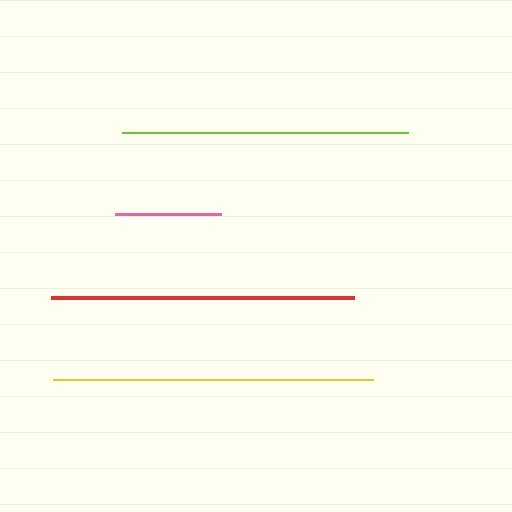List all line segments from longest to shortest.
From longest to shortest: yellow, red, lime, pink.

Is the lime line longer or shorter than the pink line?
The lime line is longer than the pink line.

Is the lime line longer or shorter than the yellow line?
The yellow line is longer than the lime line.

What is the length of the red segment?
The red segment is approximately 303 pixels long.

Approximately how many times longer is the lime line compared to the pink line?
The lime line is approximately 2.7 times the length of the pink line.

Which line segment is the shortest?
The pink line is the shortest at approximately 106 pixels.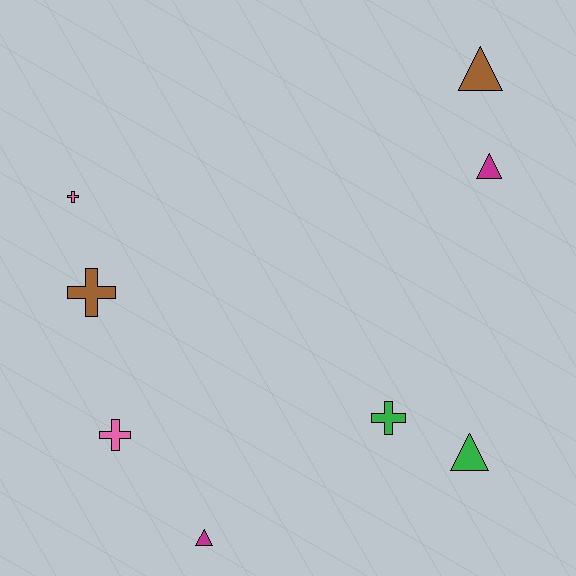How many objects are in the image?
There are 8 objects.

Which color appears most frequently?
Magenta, with 2 objects.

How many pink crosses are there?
There are 2 pink crosses.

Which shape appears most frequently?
Cross, with 4 objects.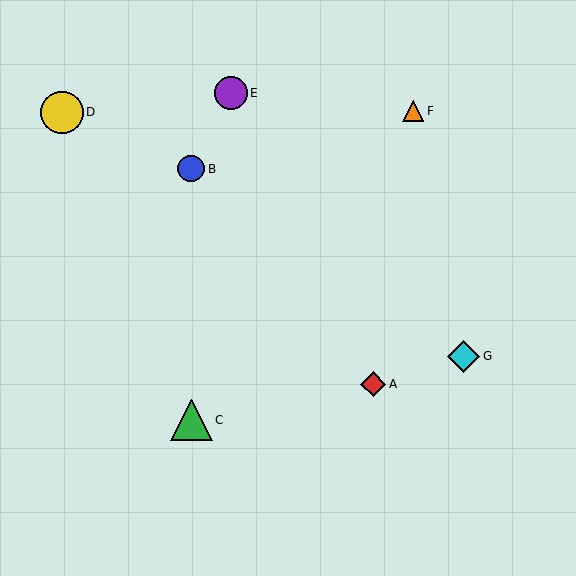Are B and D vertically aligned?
No, B is at x≈191 and D is at x≈62.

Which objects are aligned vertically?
Objects B, C are aligned vertically.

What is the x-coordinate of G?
Object G is at x≈464.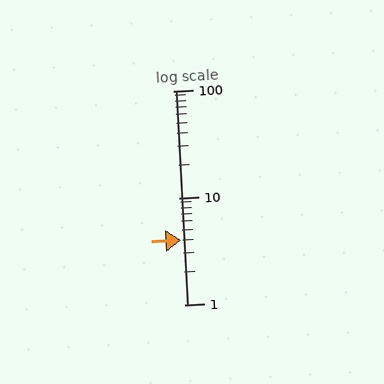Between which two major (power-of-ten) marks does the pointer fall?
The pointer is between 1 and 10.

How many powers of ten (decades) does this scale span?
The scale spans 2 decades, from 1 to 100.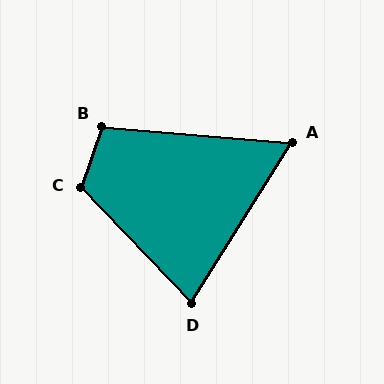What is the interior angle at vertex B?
Approximately 104 degrees (obtuse).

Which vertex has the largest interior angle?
C, at approximately 117 degrees.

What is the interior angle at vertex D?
Approximately 76 degrees (acute).